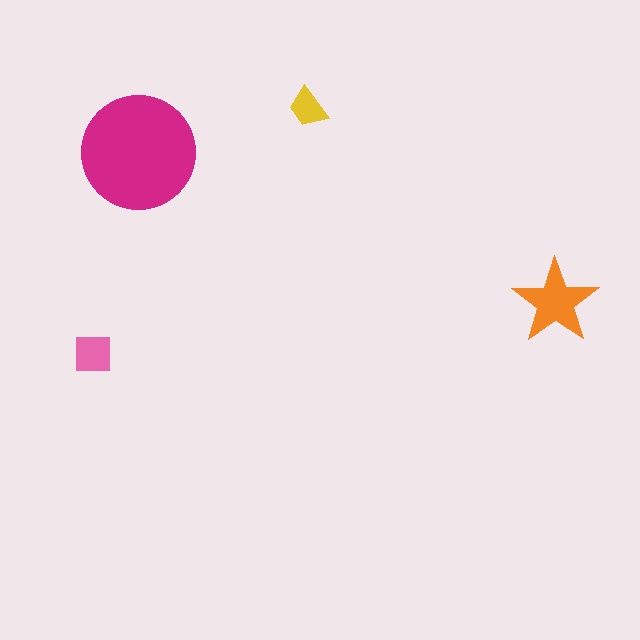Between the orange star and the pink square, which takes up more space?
The orange star.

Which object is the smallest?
The yellow trapezoid.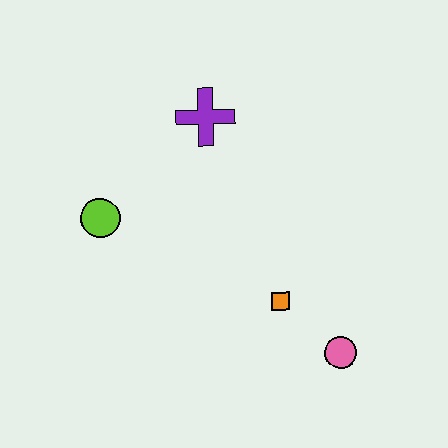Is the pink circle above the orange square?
No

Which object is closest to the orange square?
The pink circle is closest to the orange square.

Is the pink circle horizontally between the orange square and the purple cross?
No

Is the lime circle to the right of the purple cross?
No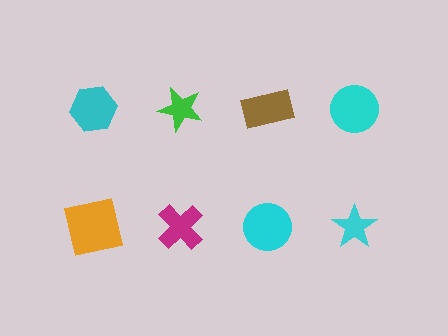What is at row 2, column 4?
A cyan star.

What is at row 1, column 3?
A brown rectangle.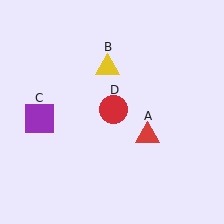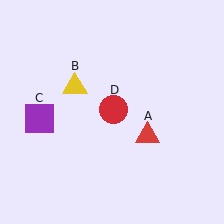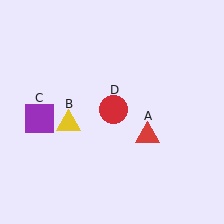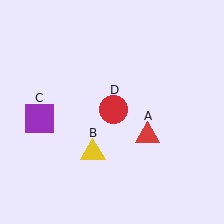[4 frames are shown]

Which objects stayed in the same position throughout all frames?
Red triangle (object A) and purple square (object C) and red circle (object D) remained stationary.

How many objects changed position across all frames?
1 object changed position: yellow triangle (object B).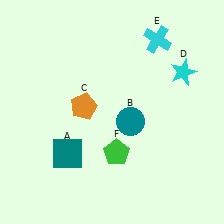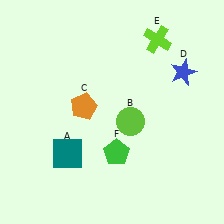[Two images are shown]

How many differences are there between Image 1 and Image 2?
There are 3 differences between the two images.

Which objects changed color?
B changed from teal to lime. D changed from cyan to blue. E changed from cyan to lime.